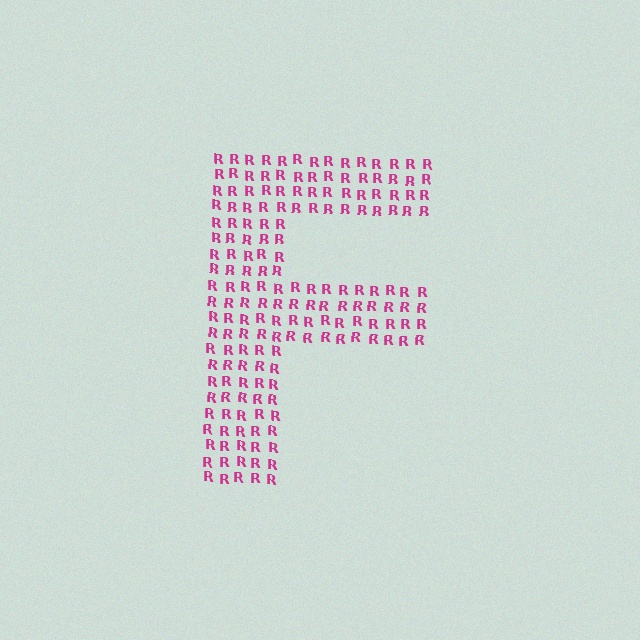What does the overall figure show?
The overall figure shows the letter F.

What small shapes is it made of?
It is made of small letter R's.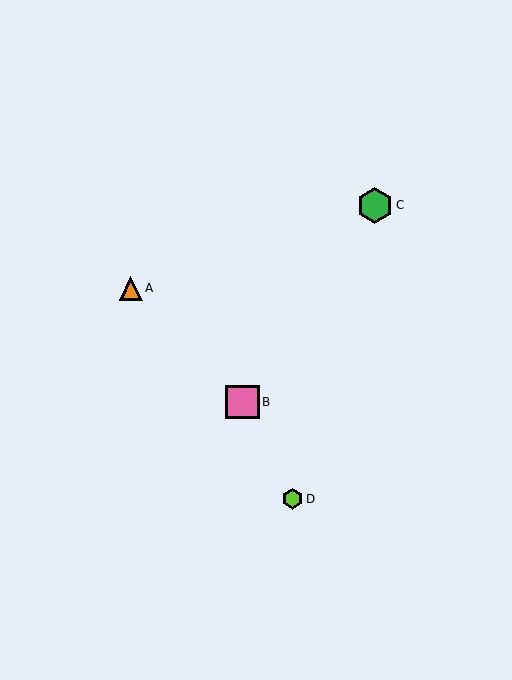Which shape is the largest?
The green hexagon (labeled C) is the largest.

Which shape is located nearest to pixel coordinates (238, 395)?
The pink square (labeled B) at (243, 402) is nearest to that location.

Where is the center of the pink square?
The center of the pink square is at (243, 402).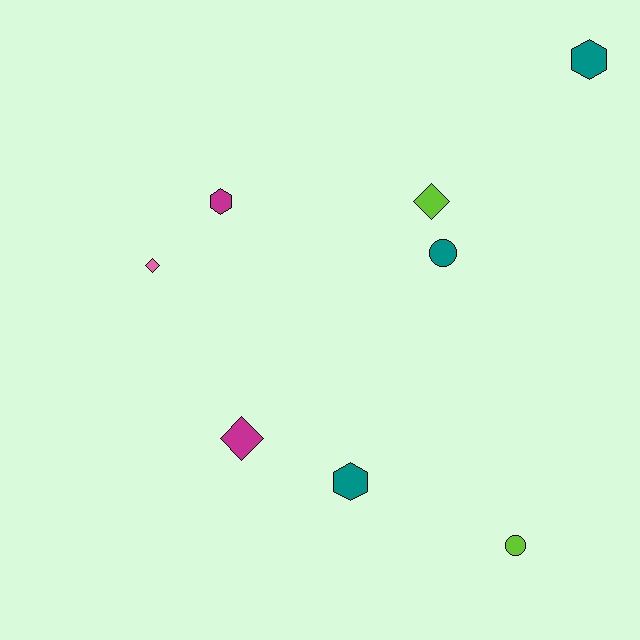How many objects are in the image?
There are 8 objects.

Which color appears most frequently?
Teal, with 3 objects.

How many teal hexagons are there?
There are 2 teal hexagons.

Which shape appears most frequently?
Hexagon, with 3 objects.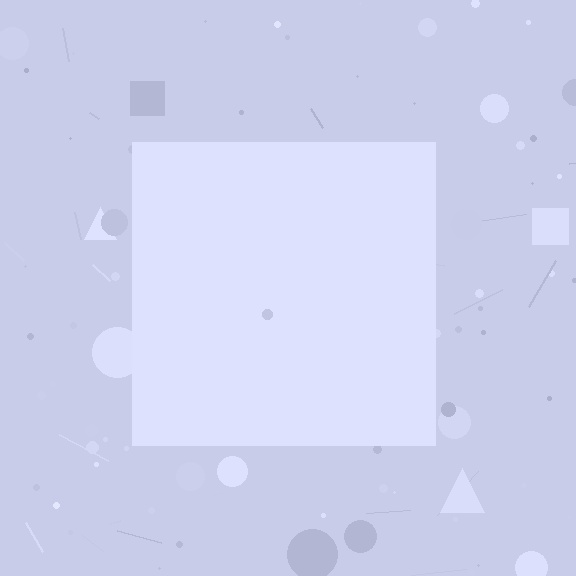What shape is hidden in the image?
A square is hidden in the image.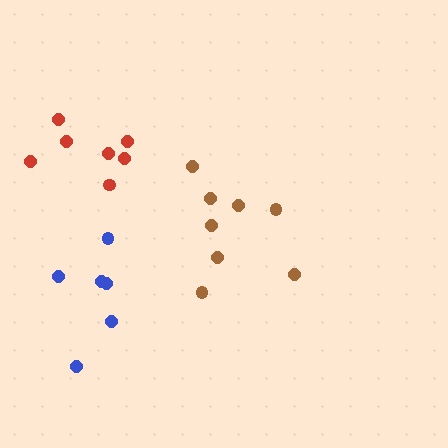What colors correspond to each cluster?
The clusters are colored: brown, red, blue.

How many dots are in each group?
Group 1: 8 dots, Group 2: 7 dots, Group 3: 6 dots (21 total).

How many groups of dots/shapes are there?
There are 3 groups.